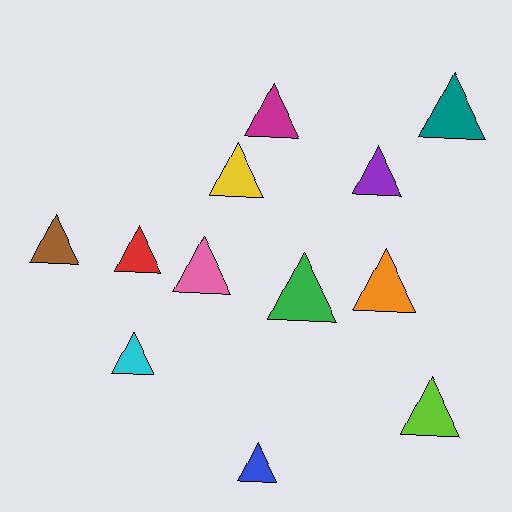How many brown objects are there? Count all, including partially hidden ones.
There is 1 brown object.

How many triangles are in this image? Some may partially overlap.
There are 12 triangles.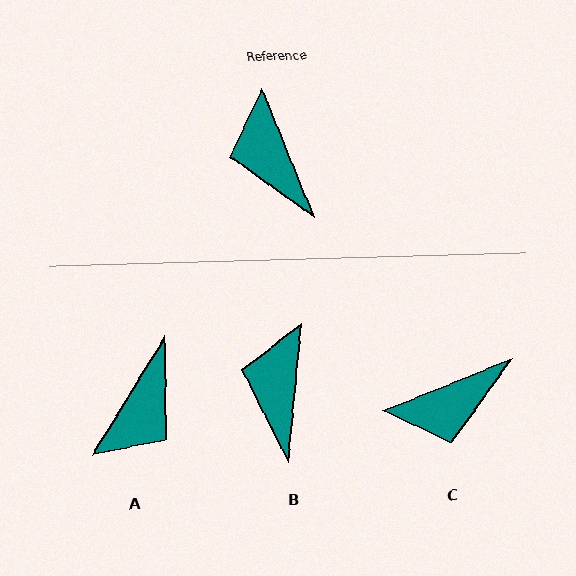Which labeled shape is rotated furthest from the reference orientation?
A, about 126 degrees away.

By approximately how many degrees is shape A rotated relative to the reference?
Approximately 126 degrees counter-clockwise.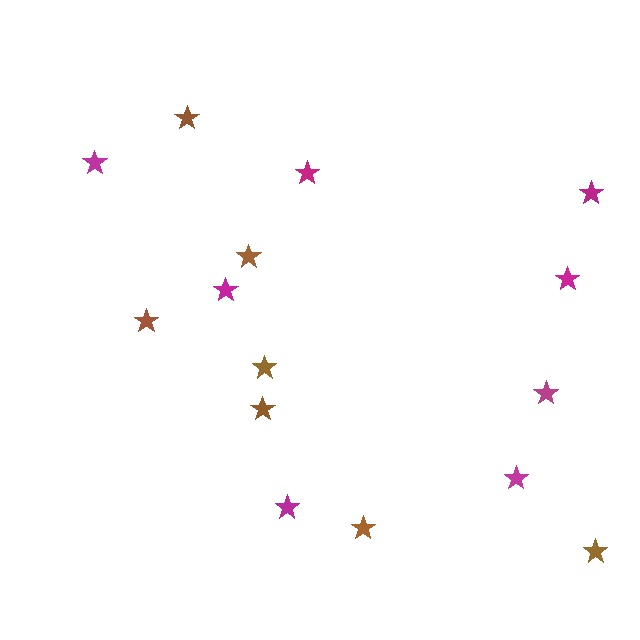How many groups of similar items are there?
There are 2 groups: one group of brown stars (7) and one group of magenta stars (8).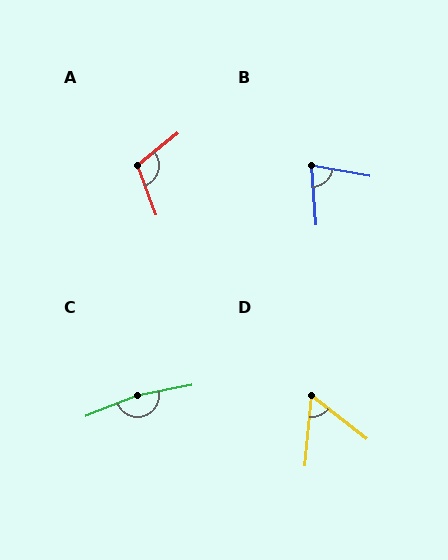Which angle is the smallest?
D, at approximately 57 degrees.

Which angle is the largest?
C, at approximately 169 degrees.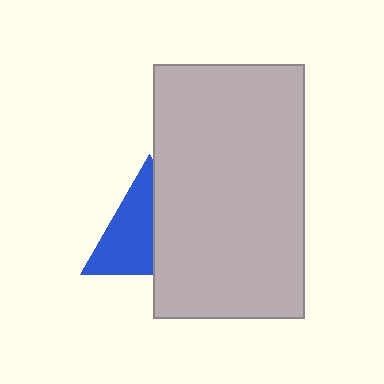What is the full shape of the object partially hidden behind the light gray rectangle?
The partially hidden object is a blue triangle.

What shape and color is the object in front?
The object in front is a light gray rectangle.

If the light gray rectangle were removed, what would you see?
You would see the complete blue triangle.